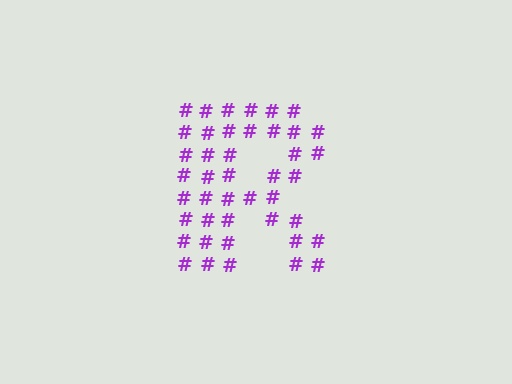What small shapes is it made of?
It is made of small hash symbols.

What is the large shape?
The large shape is the letter R.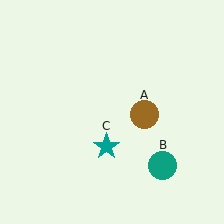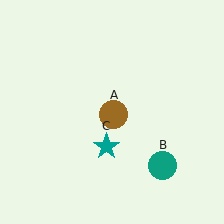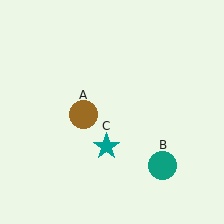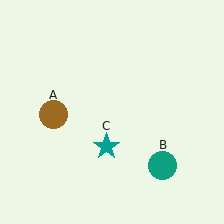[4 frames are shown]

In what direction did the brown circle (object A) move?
The brown circle (object A) moved left.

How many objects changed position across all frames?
1 object changed position: brown circle (object A).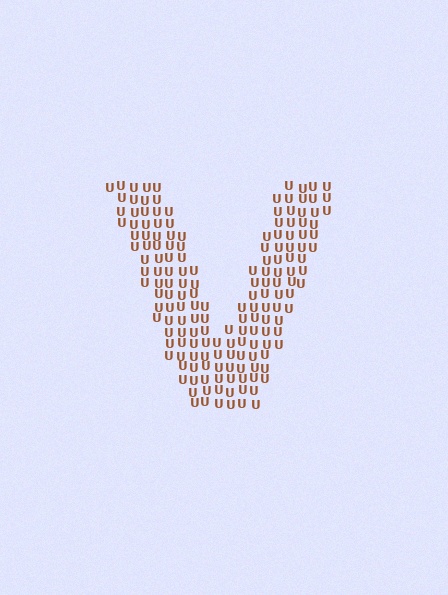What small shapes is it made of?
It is made of small letter U's.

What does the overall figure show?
The overall figure shows the letter V.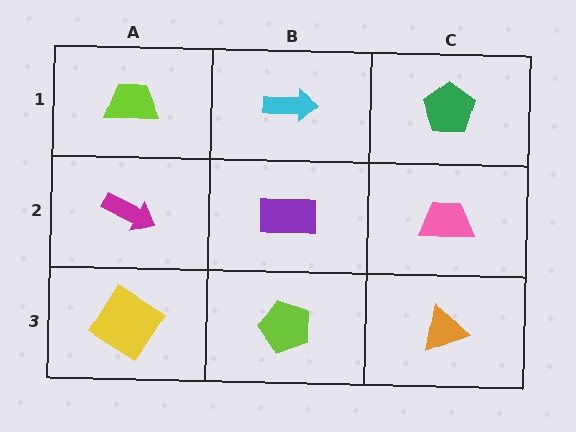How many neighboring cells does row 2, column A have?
3.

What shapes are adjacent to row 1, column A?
A magenta arrow (row 2, column A), a cyan arrow (row 1, column B).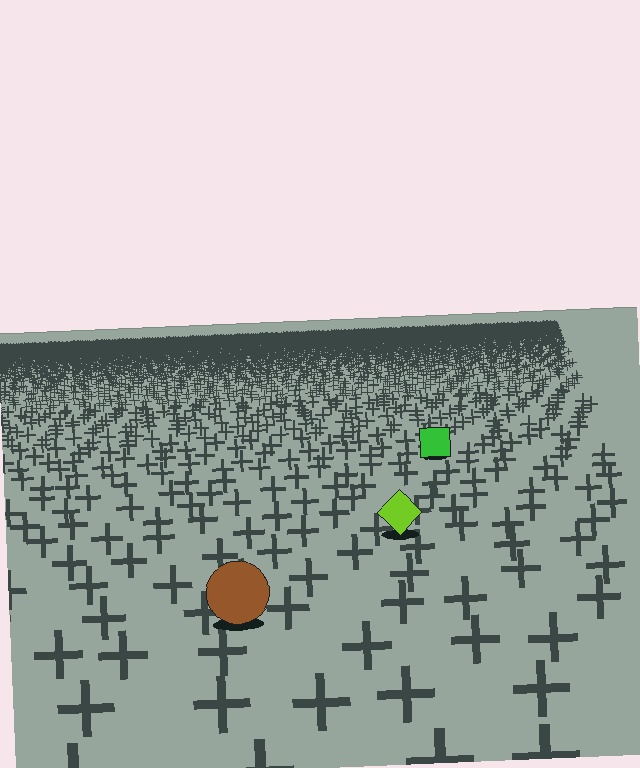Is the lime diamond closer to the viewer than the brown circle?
No. The brown circle is closer — you can tell from the texture gradient: the ground texture is coarser near it.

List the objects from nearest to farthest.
From nearest to farthest: the brown circle, the lime diamond, the green square.